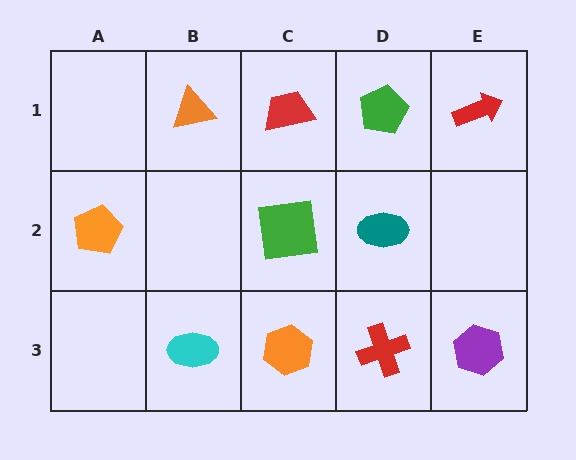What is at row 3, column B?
A cyan ellipse.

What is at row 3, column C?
An orange hexagon.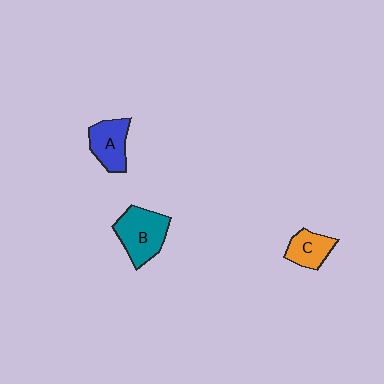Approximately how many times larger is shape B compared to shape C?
Approximately 1.6 times.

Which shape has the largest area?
Shape B (teal).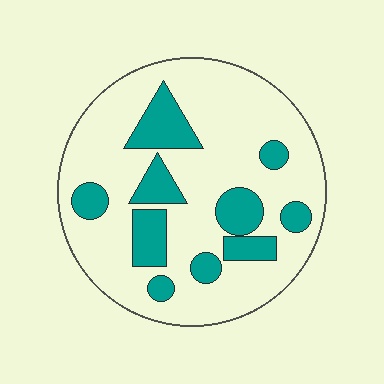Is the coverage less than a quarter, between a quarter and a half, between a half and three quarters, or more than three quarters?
Less than a quarter.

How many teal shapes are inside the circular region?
10.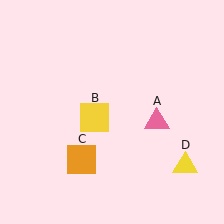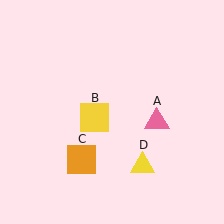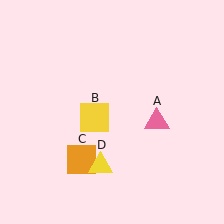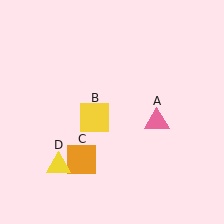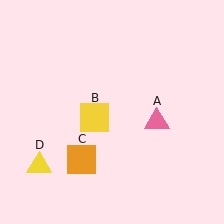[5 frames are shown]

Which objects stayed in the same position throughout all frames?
Pink triangle (object A) and yellow square (object B) and orange square (object C) remained stationary.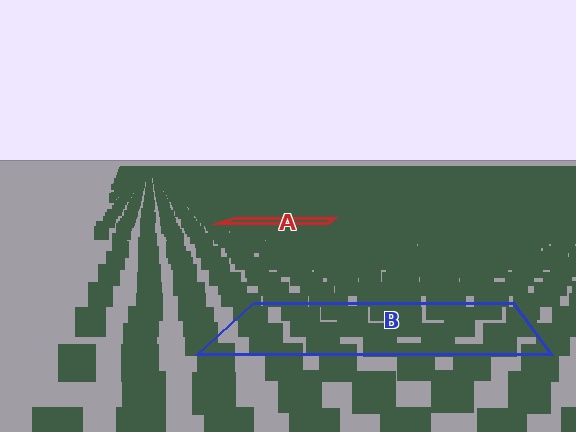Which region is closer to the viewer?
Region B is closer. The texture elements there are larger and more spread out.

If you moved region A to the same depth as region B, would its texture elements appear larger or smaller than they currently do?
They would appear larger. At a closer depth, the same texture elements are projected at a bigger on-screen size.